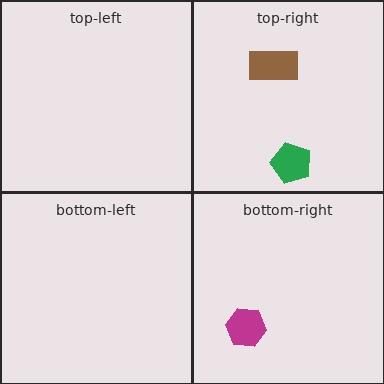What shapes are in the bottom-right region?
The magenta hexagon.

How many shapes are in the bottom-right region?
1.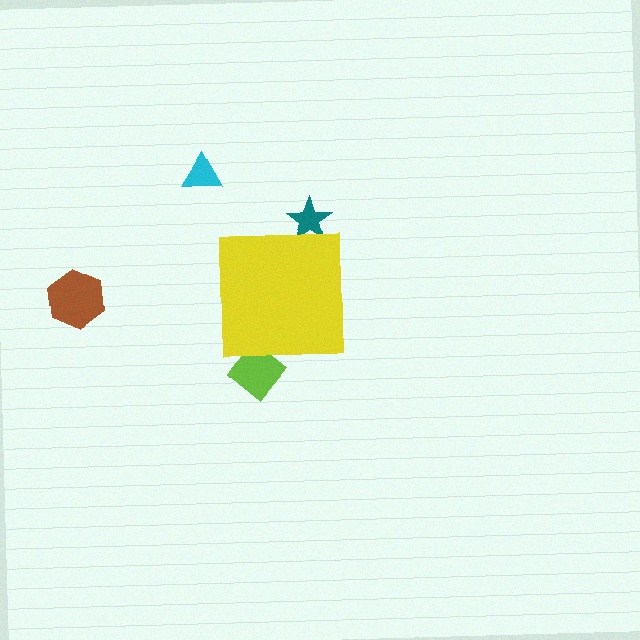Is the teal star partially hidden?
Yes, the teal star is partially hidden behind the yellow square.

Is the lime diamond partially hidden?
Yes, the lime diamond is partially hidden behind the yellow square.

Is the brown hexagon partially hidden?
No, the brown hexagon is fully visible.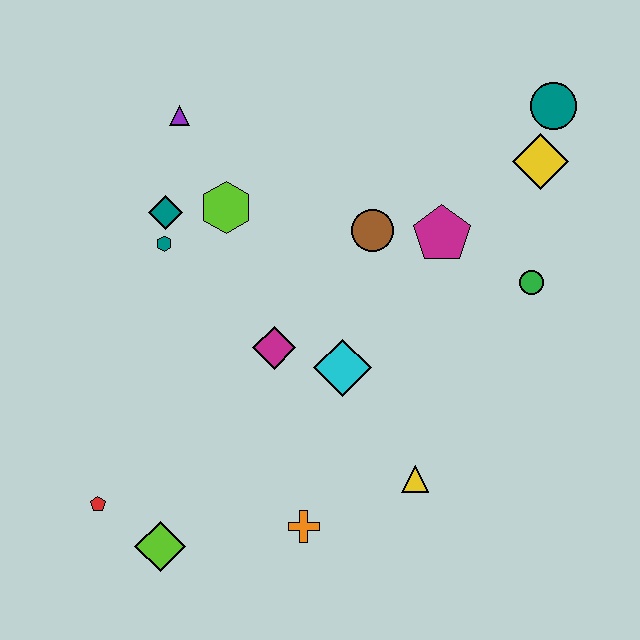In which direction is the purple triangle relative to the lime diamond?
The purple triangle is above the lime diamond.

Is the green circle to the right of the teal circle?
No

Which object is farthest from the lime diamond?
The teal circle is farthest from the lime diamond.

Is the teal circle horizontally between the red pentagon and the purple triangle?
No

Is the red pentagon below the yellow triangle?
Yes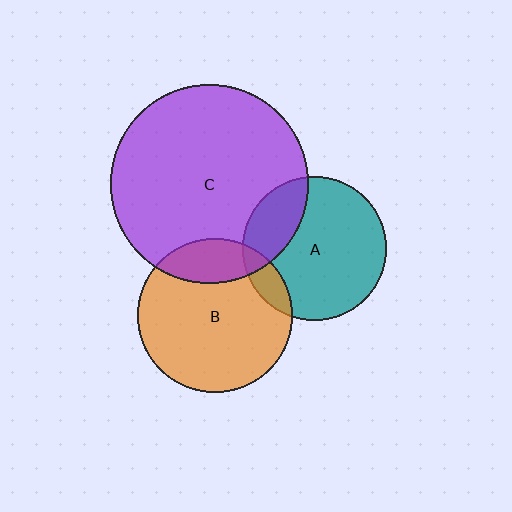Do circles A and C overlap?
Yes.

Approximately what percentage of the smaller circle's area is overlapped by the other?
Approximately 25%.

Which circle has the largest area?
Circle C (purple).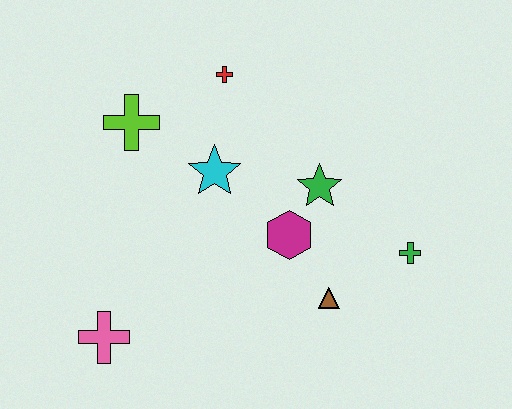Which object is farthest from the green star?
The pink cross is farthest from the green star.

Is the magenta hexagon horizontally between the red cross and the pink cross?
No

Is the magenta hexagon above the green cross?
Yes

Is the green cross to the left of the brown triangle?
No